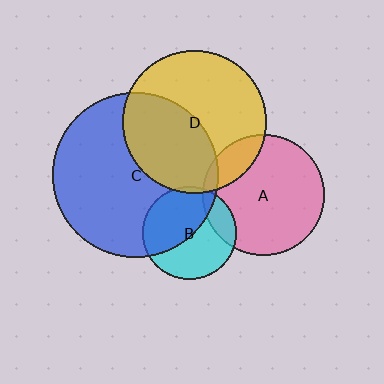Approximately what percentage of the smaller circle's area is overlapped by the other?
Approximately 5%.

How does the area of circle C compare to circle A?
Approximately 1.9 times.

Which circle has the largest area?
Circle C (blue).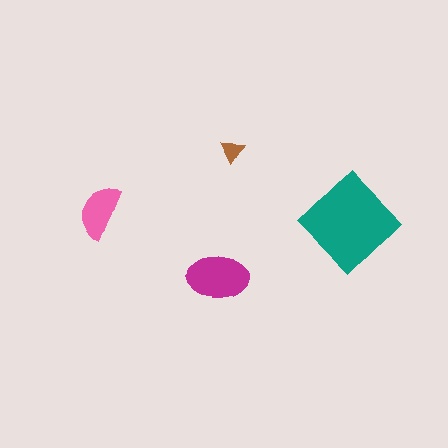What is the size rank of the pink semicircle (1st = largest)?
3rd.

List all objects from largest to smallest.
The teal diamond, the magenta ellipse, the pink semicircle, the brown triangle.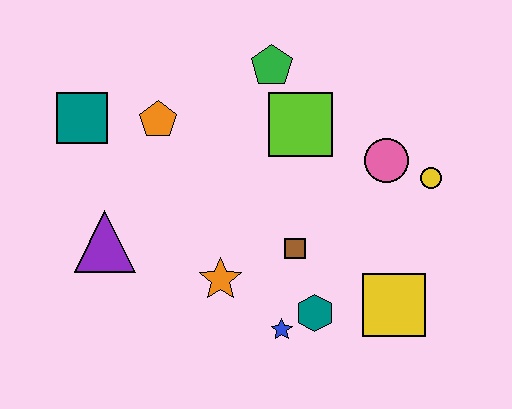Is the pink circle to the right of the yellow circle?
No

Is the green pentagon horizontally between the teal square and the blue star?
Yes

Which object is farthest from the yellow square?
The teal square is farthest from the yellow square.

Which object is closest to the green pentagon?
The lime square is closest to the green pentagon.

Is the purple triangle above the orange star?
Yes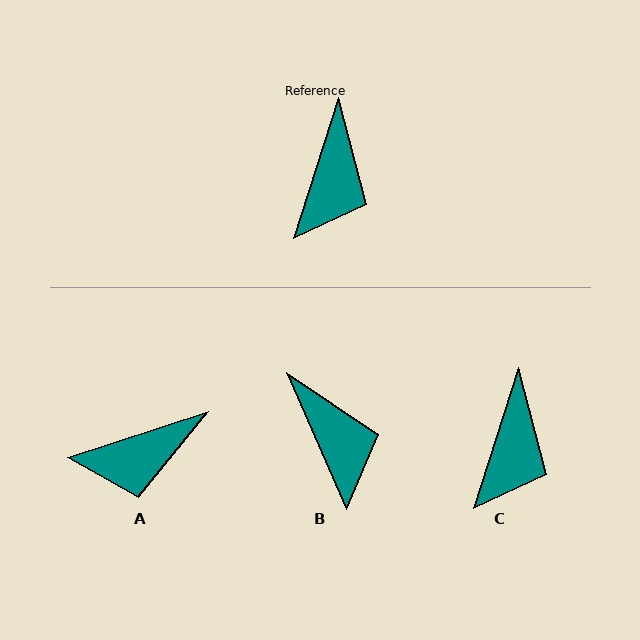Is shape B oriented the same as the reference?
No, it is off by about 41 degrees.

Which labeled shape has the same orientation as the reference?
C.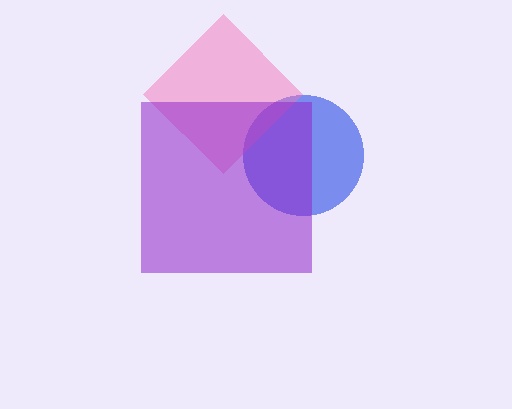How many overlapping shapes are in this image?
There are 3 overlapping shapes in the image.